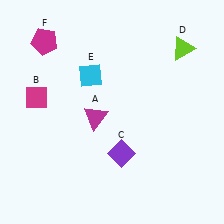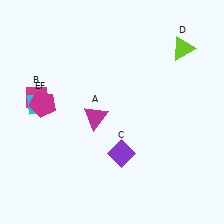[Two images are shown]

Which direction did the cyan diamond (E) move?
The cyan diamond (E) moved left.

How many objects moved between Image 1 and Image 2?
2 objects moved between the two images.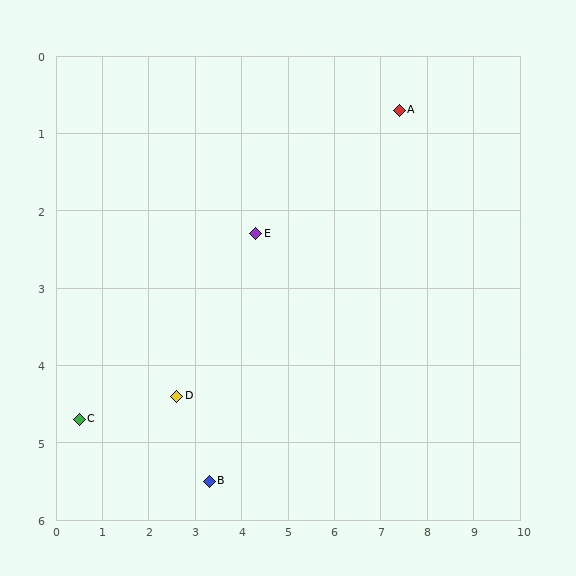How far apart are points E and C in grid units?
Points E and C are about 4.5 grid units apart.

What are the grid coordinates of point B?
Point B is at approximately (3.3, 5.5).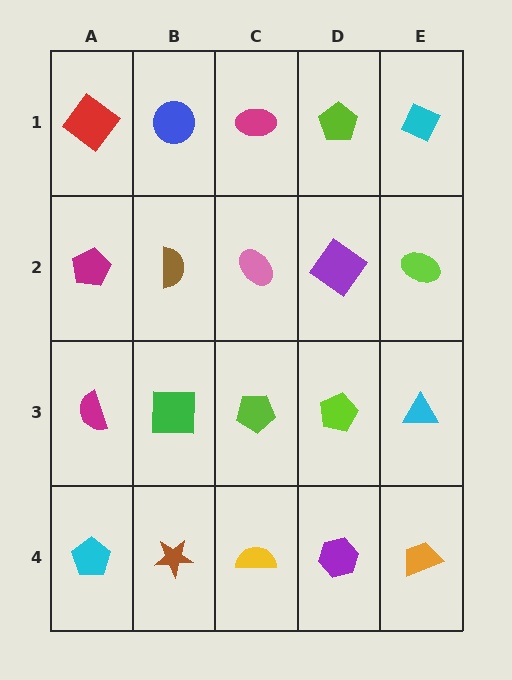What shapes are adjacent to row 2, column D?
A lime pentagon (row 1, column D), a lime pentagon (row 3, column D), a pink ellipse (row 2, column C), a lime ellipse (row 2, column E).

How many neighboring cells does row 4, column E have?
2.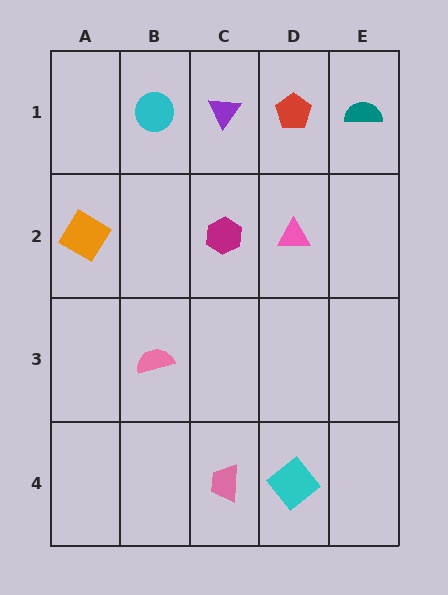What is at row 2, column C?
A magenta hexagon.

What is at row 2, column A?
An orange diamond.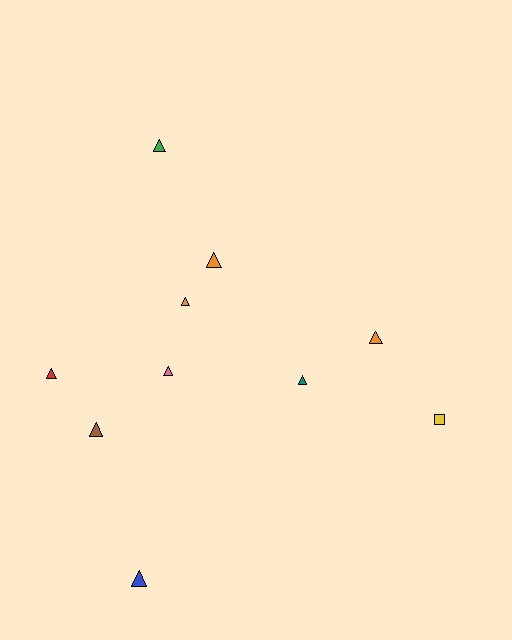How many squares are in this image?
There is 1 square.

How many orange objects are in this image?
There are 3 orange objects.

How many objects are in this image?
There are 10 objects.